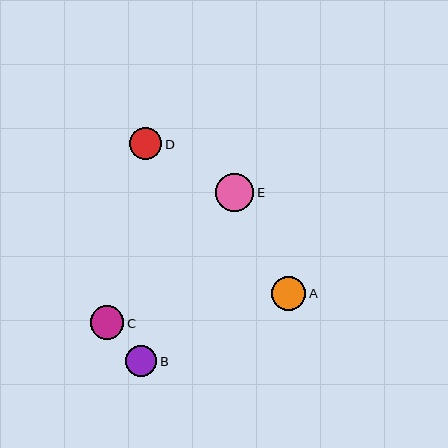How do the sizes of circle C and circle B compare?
Circle C and circle B are approximately the same size.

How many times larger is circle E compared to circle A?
Circle E is approximately 1.1 times the size of circle A.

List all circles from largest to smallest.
From largest to smallest: E, A, C, D, B.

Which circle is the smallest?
Circle B is the smallest with a size of approximately 31 pixels.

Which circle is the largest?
Circle E is the largest with a size of approximately 38 pixels.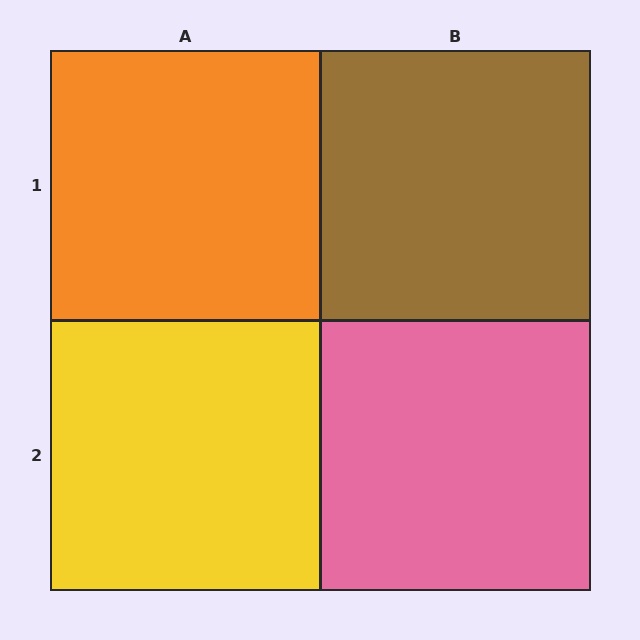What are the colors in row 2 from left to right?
Yellow, pink.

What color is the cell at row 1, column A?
Orange.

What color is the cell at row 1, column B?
Brown.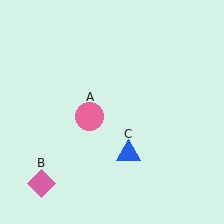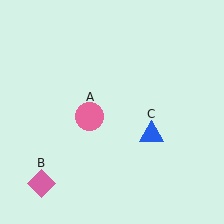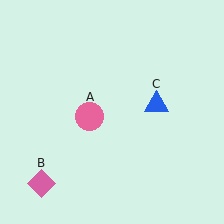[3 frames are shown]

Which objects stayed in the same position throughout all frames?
Pink circle (object A) and pink diamond (object B) remained stationary.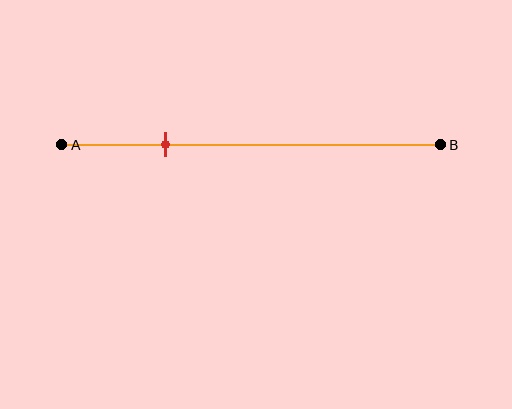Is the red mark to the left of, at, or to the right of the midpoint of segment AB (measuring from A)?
The red mark is to the left of the midpoint of segment AB.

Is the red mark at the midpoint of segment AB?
No, the mark is at about 25% from A, not at the 50% midpoint.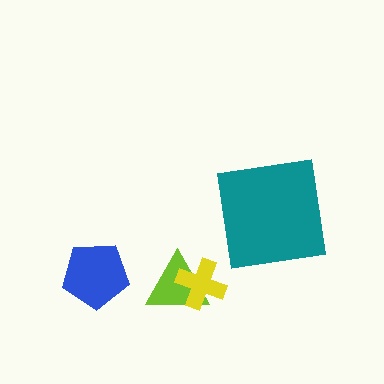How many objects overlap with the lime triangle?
1 object overlaps with the lime triangle.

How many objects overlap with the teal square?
0 objects overlap with the teal square.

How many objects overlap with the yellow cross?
1 object overlaps with the yellow cross.